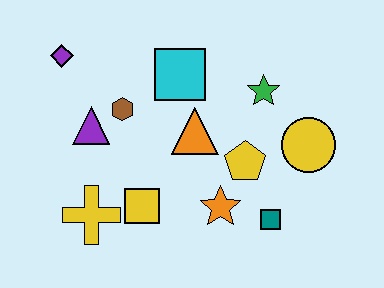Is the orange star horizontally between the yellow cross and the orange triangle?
No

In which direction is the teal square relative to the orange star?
The teal square is to the right of the orange star.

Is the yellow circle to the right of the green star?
Yes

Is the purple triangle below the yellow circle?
No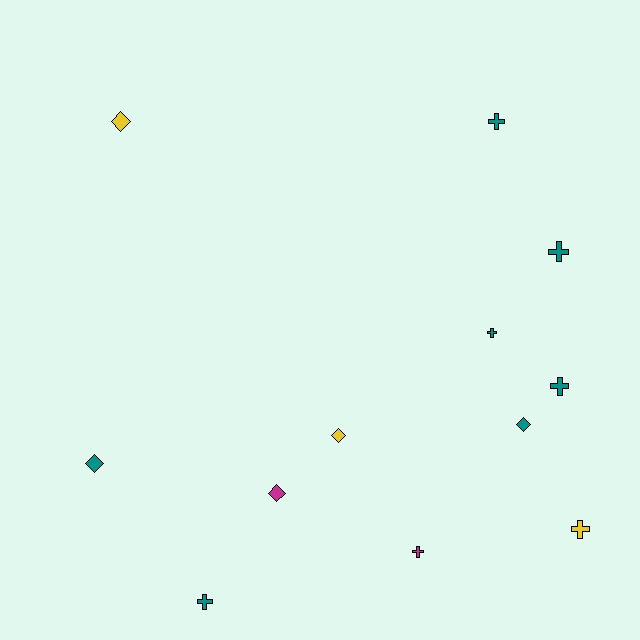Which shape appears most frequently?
Cross, with 7 objects.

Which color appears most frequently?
Teal, with 7 objects.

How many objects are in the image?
There are 12 objects.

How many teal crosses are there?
There are 5 teal crosses.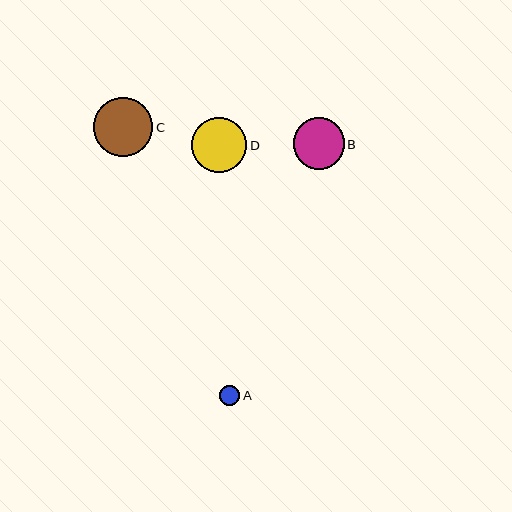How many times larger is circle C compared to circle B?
Circle C is approximately 1.2 times the size of circle B.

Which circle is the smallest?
Circle A is the smallest with a size of approximately 20 pixels.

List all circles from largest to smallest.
From largest to smallest: C, D, B, A.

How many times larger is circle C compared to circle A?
Circle C is approximately 3.0 times the size of circle A.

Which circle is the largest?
Circle C is the largest with a size of approximately 59 pixels.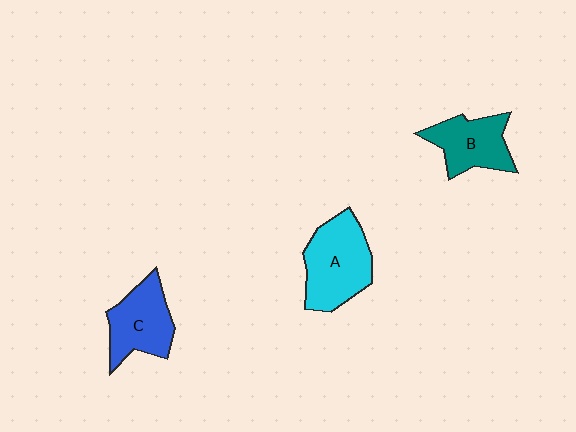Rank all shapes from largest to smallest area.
From largest to smallest: A (cyan), C (blue), B (teal).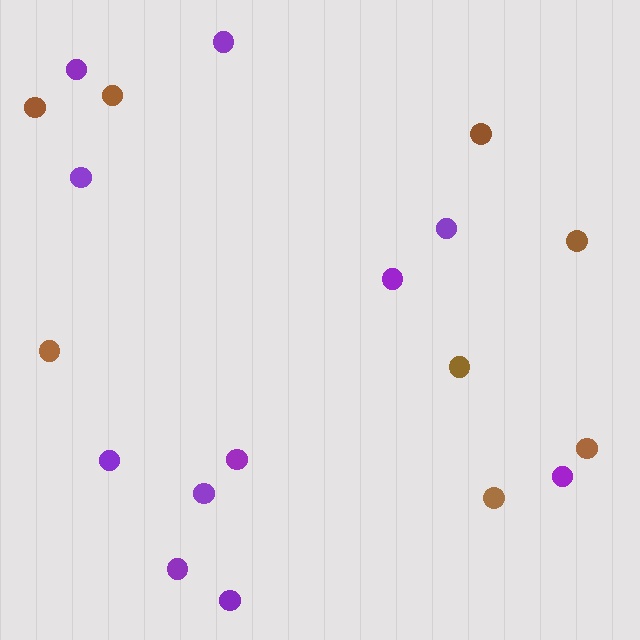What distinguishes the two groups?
There are 2 groups: one group of purple circles (11) and one group of brown circles (8).